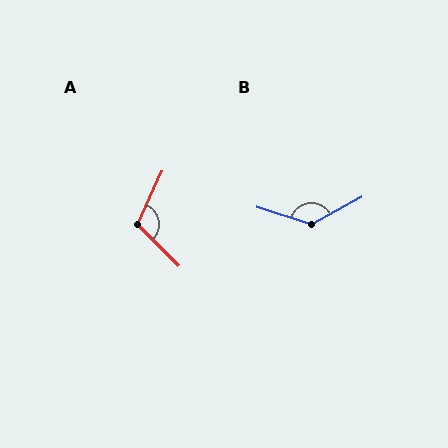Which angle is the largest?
B, at approximately 133 degrees.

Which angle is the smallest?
A, at approximately 110 degrees.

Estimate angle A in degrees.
Approximately 110 degrees.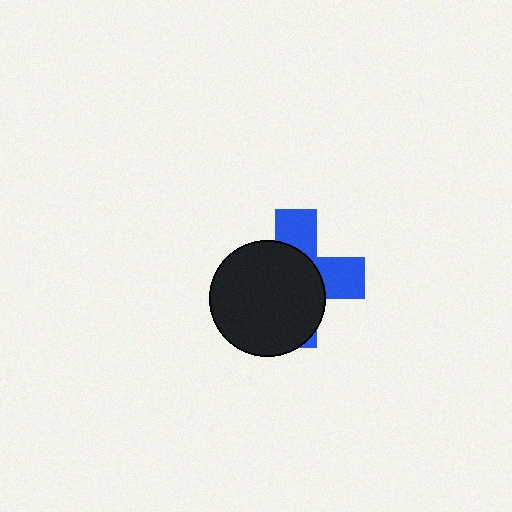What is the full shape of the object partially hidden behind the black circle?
The partially hidden object is a blue cross.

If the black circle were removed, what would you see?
You would see the complete blue cross.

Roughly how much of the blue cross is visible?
A small part of it is visible (roughly 37%).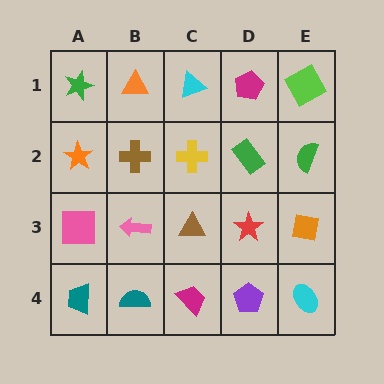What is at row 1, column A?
A green star.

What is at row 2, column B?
A brown cross.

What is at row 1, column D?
A magenta pentagon.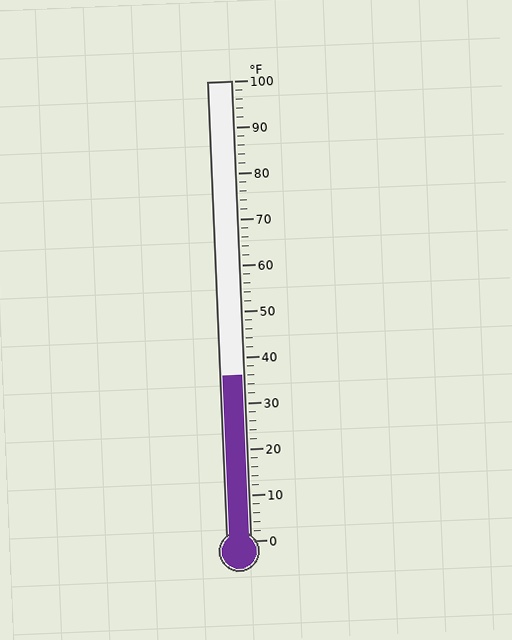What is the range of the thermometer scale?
The thermometer scale ranges from 0°F to 100°F.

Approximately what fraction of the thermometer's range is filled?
The thermometer is filled to approximately 35% of its range.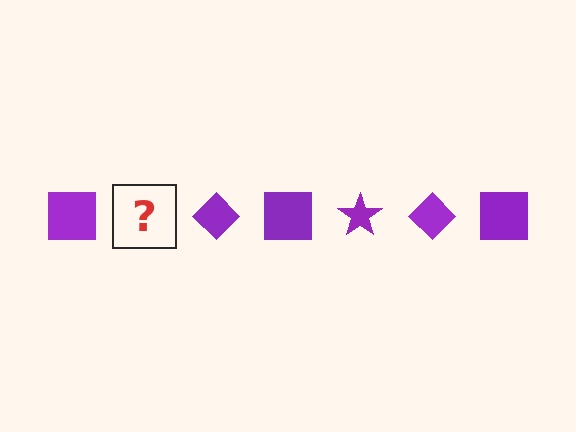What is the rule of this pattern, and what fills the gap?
The rule is that the pattern cycles through square, star, diamond shapes in purple. The gap should be filled with a purple star.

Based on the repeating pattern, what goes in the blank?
The blank should be a purple star.